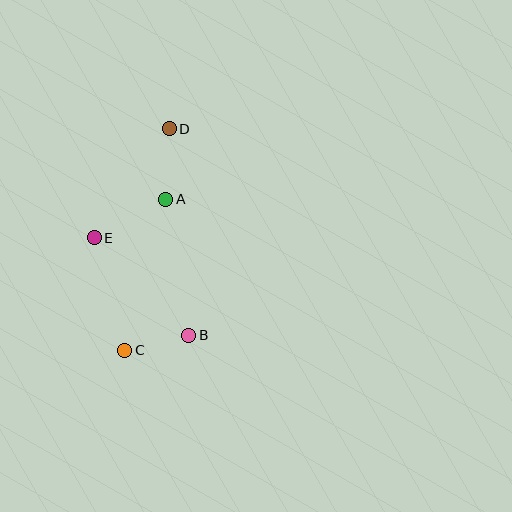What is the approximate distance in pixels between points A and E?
The distance between A and E is approximately 81 pixels.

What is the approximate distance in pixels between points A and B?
The distance between A and B is approximately 138 pixels.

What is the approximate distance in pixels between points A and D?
The distance between A and D is approximately 70 pixels.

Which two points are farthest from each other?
Points C and D are farthest from each other.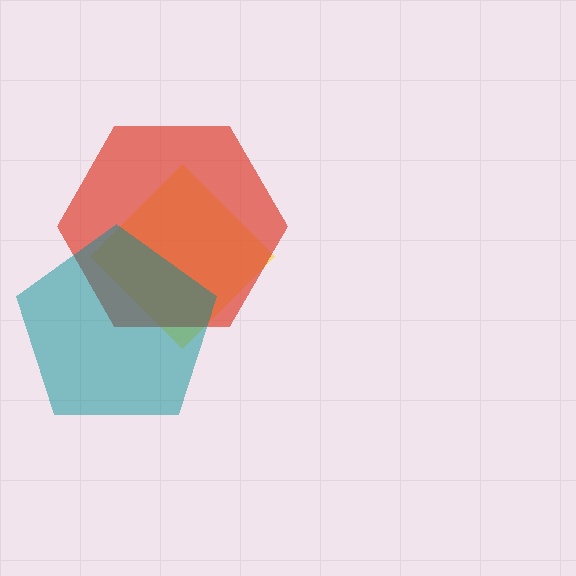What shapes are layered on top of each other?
The layered shapes are: a yellow diamond, a red hexagon, a teal pentagon.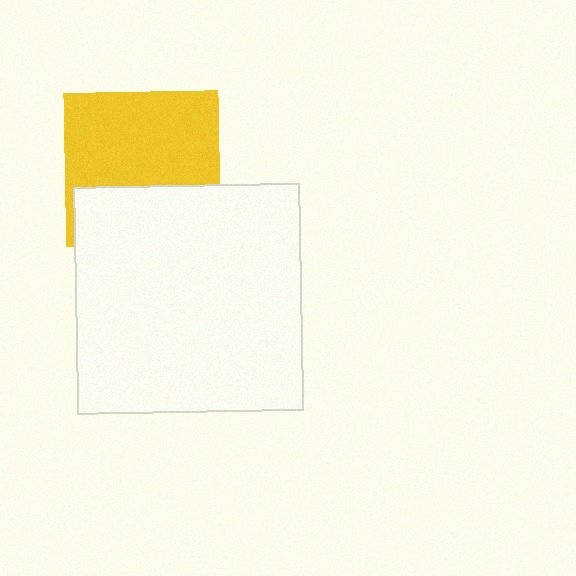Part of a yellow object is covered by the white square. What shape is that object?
It is a square.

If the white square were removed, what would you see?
You would see the complete yellow square.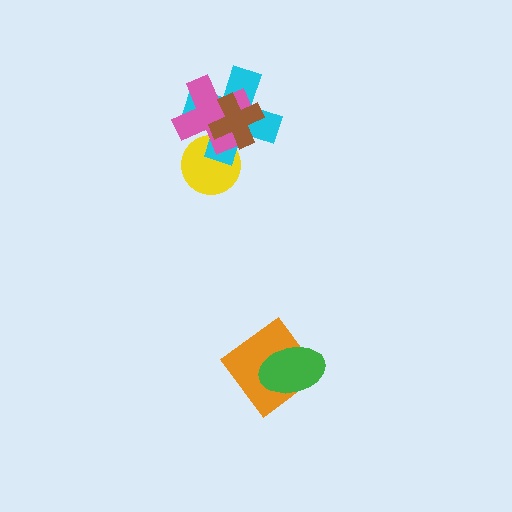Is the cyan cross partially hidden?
Yes, it is partially covered by another shape.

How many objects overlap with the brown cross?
2 objects overlap with the brown cross.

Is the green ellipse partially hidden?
No, no other shape covers it.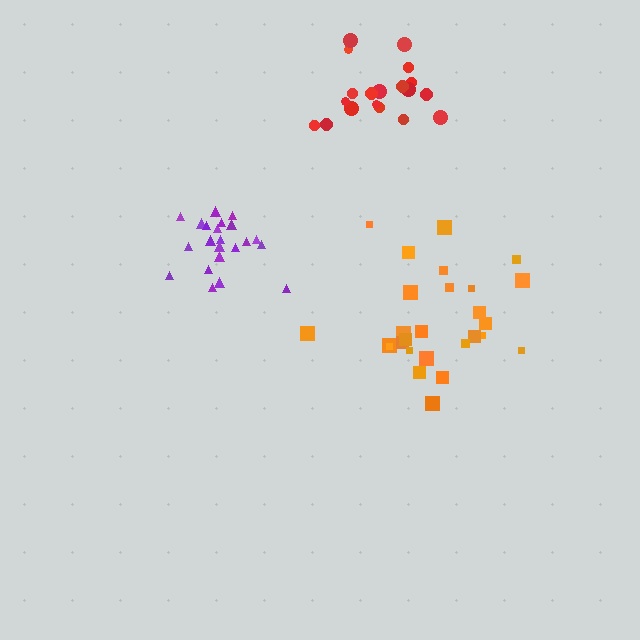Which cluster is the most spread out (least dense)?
Red.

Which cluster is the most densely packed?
Purple.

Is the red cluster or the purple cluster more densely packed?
Purple.